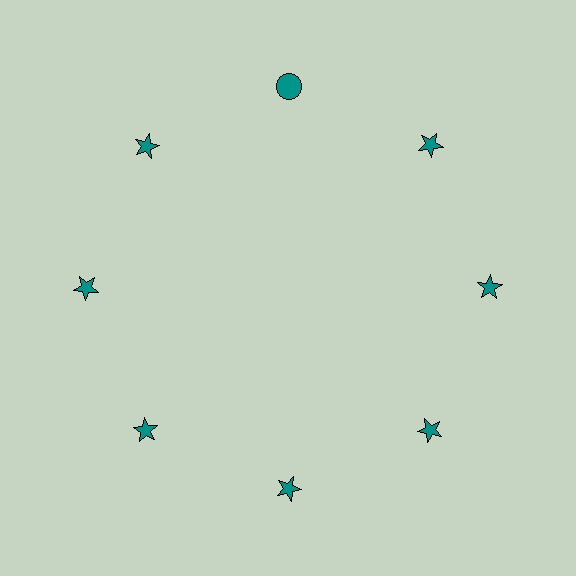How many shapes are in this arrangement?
There are 8 shapes arranged in a ring pattern.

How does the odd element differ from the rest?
It has a different shape: circle instead of star.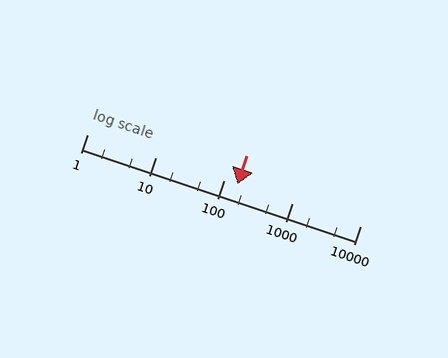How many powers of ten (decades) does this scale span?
The scale spans 4 decades, from 1 to 10000.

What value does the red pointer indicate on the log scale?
The pointer indicates approximately 160.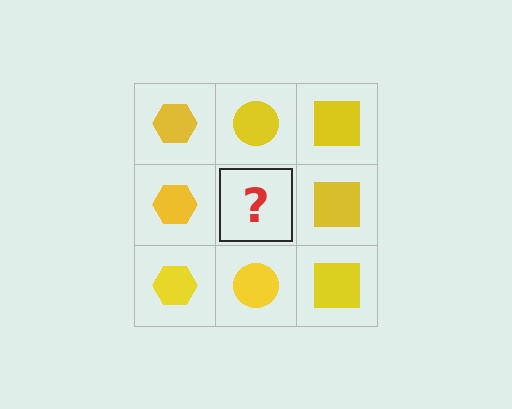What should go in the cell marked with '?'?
The missing cell should contain a yellow circle.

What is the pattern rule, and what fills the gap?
The rule is that each column has a consistent shape. The gap should be filled with a yellow circle.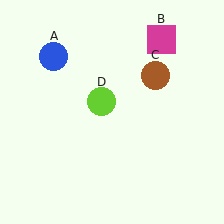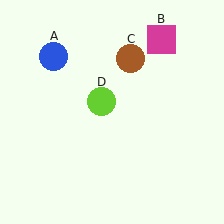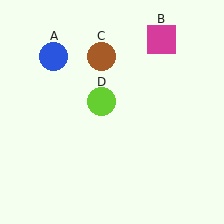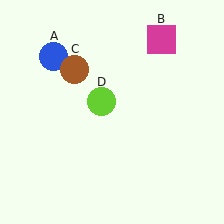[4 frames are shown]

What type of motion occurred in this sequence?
The brown circle (object C) rotated counterclockwise around the center of the scene.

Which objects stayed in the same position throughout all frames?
Blue circle (object A) and magenta square (object B) and lime circle (object D) remained stationary.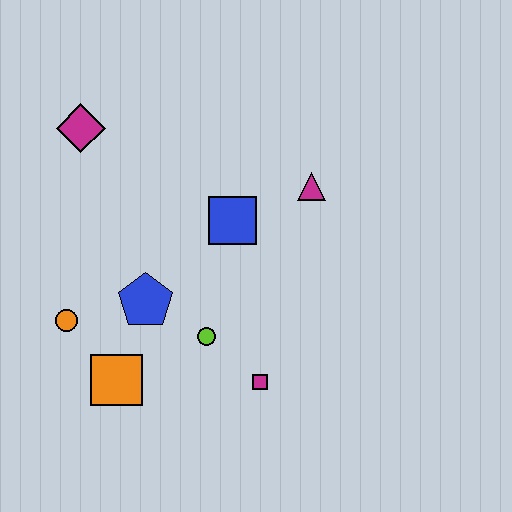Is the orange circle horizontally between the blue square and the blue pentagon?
No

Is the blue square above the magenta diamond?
No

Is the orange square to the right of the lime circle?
No